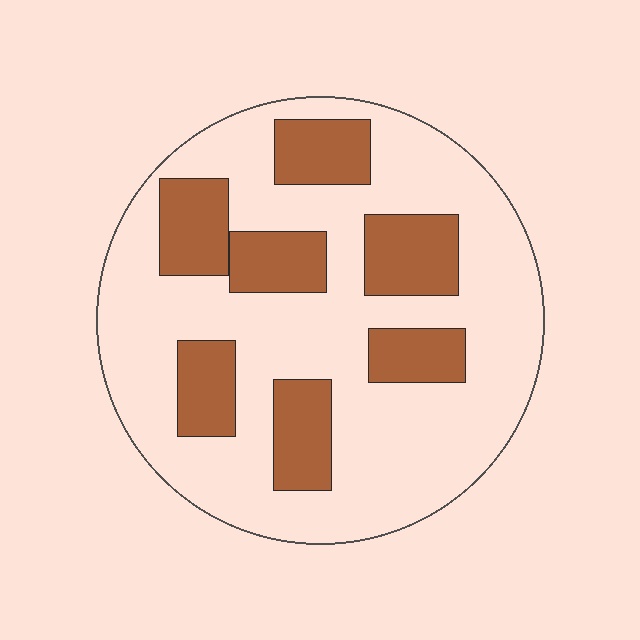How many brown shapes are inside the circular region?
7.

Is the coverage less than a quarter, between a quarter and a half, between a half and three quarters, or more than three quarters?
Between a quarter and a half.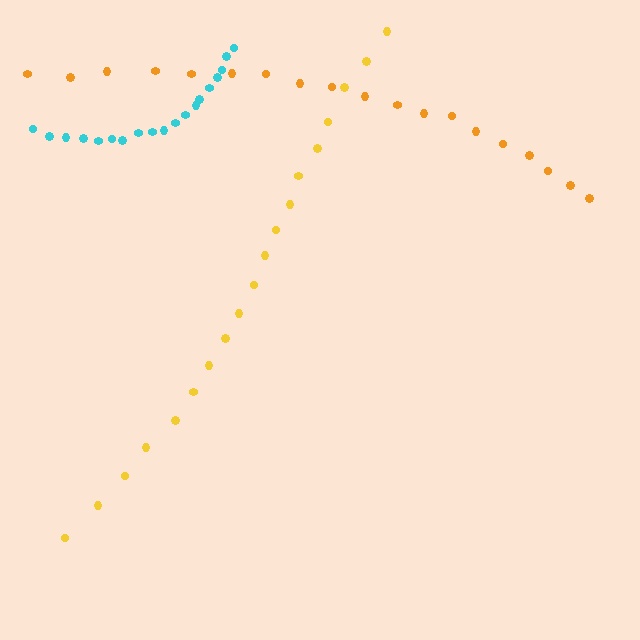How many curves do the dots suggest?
There are 3 distinct paths.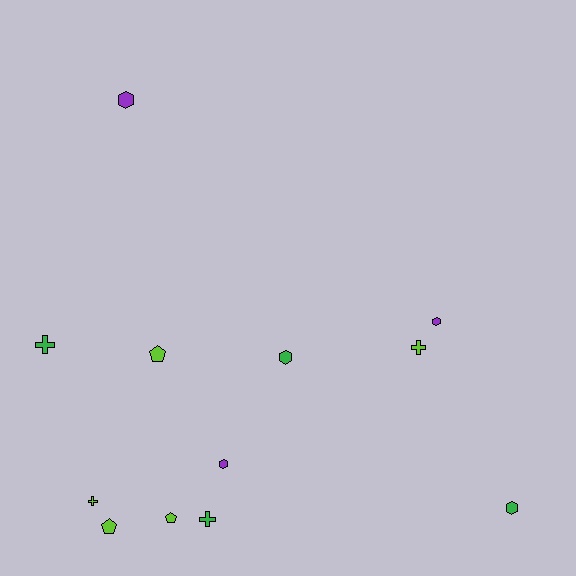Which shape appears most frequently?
Hexagon, with 5 objects.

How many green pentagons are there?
There are no green pentagons.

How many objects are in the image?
There are 12 objects.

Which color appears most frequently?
Lime, with 5 objects.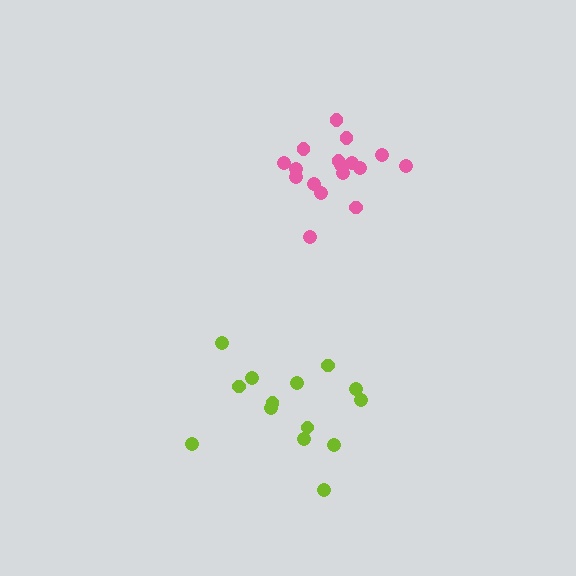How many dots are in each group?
Group 1: 17 dots, Group 2: 14 dots (31 total).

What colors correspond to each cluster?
The clusters are colored: pink, lime.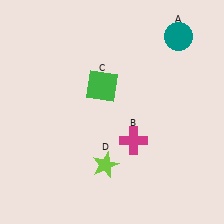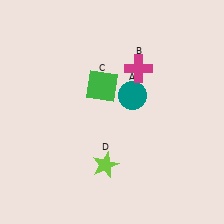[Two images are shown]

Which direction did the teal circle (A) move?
The teal circle (A) moved down.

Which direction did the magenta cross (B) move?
The magenta cross (B) moved up.